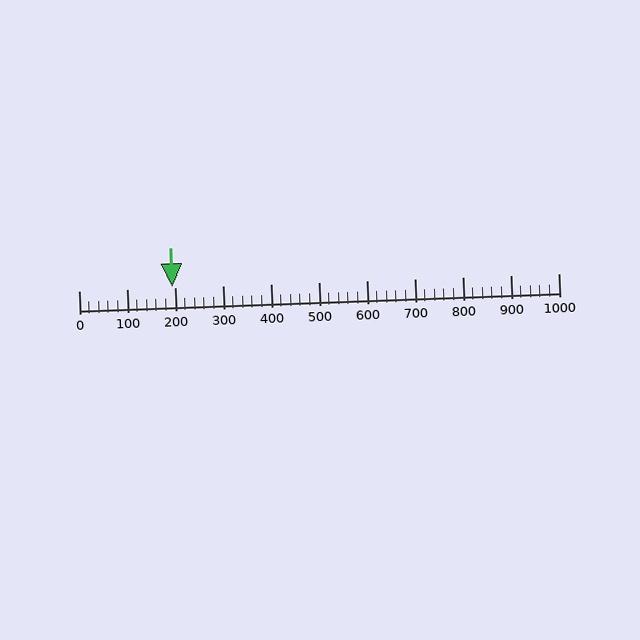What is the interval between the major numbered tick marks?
The major tick marks are spaced 100 units apart.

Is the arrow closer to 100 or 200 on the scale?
The arrow is closer to 200.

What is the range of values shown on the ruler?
The ruler shows values from 0 to 1000.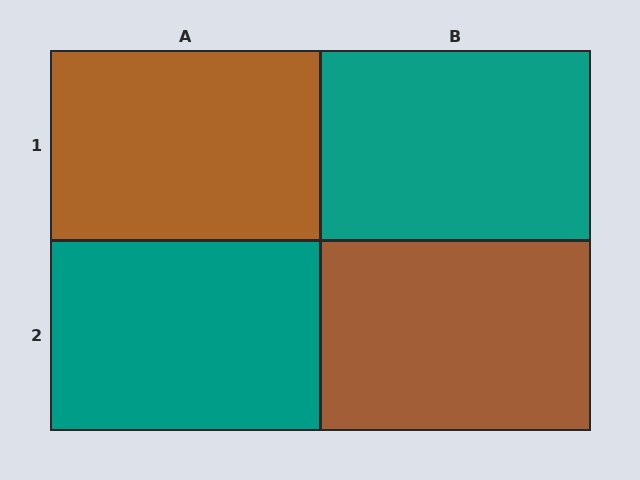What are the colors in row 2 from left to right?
Teal, brown.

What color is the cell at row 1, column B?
Teal.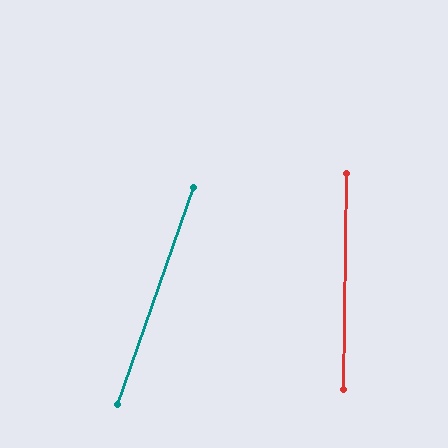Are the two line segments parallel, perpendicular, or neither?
Neither parallel nor perpendicular — they differ by about 19°.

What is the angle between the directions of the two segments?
Approximately 19 degrees.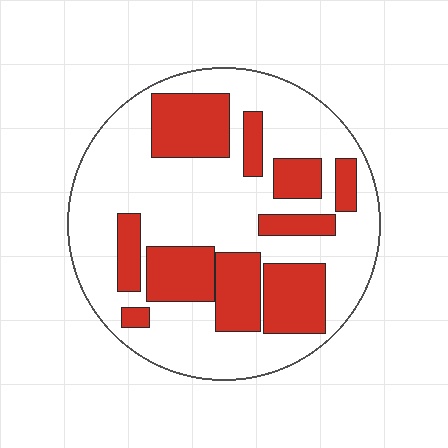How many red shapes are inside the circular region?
10.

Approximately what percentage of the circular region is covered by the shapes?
Approximately 35%.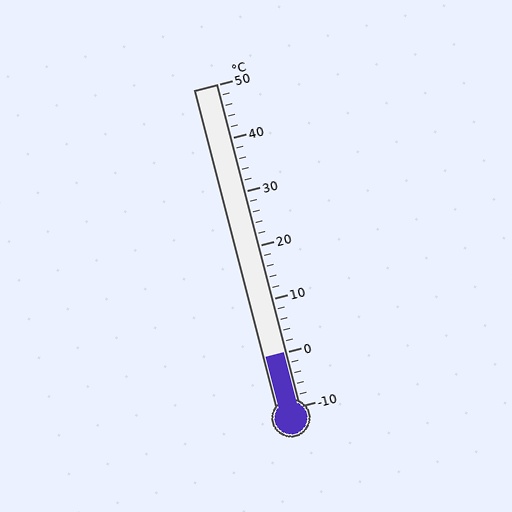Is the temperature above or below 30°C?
The temperature is below 30°C.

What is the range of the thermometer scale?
The thermometer scale ranges from -10°C to 50°C.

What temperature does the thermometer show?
The thermometer shows approximately 0°C.